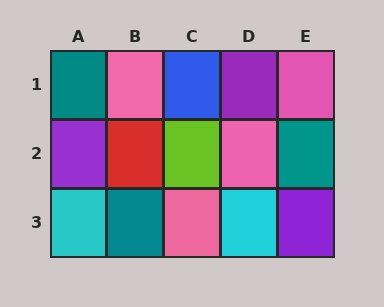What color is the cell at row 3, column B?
Teal.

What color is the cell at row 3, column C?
Pink.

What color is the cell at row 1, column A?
Teal.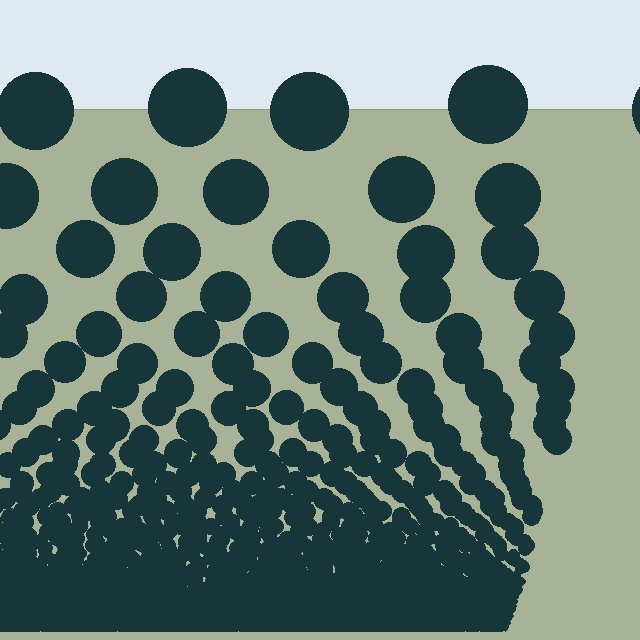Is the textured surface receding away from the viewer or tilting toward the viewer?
The surface appears to tilt toward the viewer. Texture elements get larger and sparser toward the top.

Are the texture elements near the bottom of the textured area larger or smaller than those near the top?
Smaller. The gradient is inverted — elements near the bottom are smaller and denser.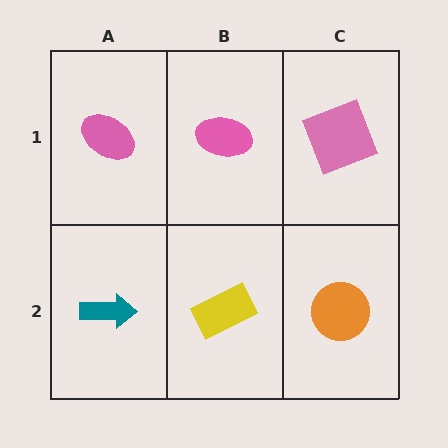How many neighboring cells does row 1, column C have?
2.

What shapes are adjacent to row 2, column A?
A pink ellipse (row 1, column A), a yellow rectangle (row 2, column B).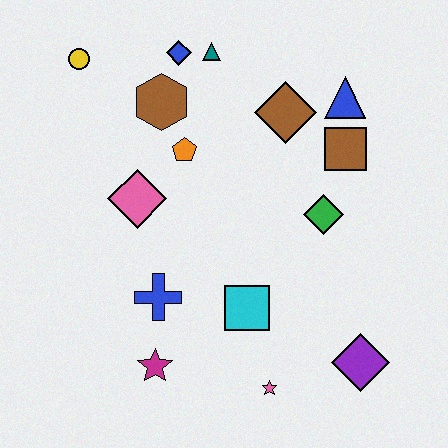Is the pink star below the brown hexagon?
Yes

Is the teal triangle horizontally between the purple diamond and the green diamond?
No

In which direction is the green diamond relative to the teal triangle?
The green diamond is below the teal triangle.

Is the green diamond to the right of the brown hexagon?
Yes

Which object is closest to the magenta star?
The blue cross is closest to the magenta star.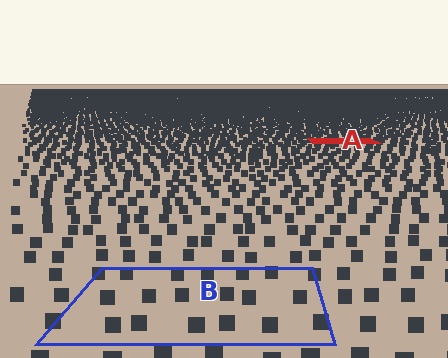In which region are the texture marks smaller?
The texture marks are smaller in region A, because it is farther away.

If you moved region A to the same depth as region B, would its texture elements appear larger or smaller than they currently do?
They would appear larger. At a closer depth, the same texture elements are projected at a bigger on-screen size.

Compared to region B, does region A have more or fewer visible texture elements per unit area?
Region A has more texture elements per unit area — they are packed more densely because it is farther away.